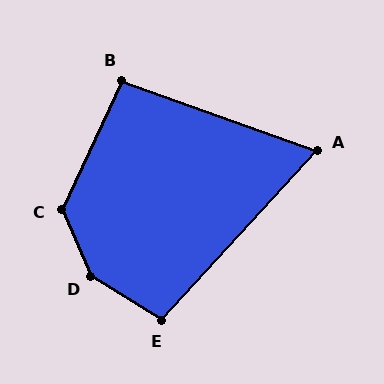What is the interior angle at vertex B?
Approximately 95 degrees (obtuse).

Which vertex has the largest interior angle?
D, at approximately 146 degrees.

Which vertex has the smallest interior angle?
A, at approximately 67 degrees.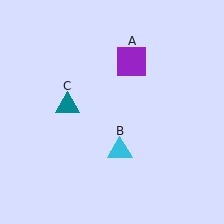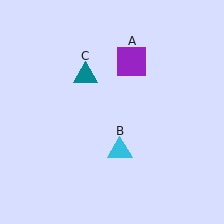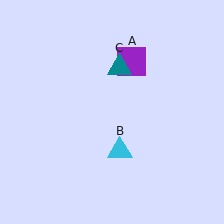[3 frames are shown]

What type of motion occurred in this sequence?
The teal triangle (object C) rotated clockwise around the center of the scene.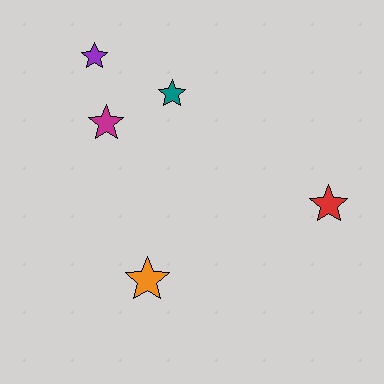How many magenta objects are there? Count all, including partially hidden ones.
There is 1 magenta object.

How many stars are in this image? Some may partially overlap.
There are 5 stars.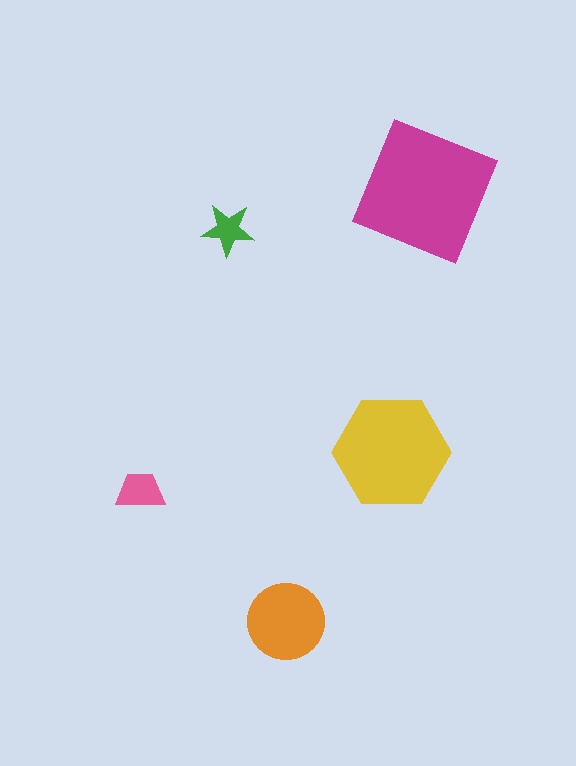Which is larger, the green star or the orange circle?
The orange circle.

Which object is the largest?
The magenta square.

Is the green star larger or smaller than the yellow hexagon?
Smaller.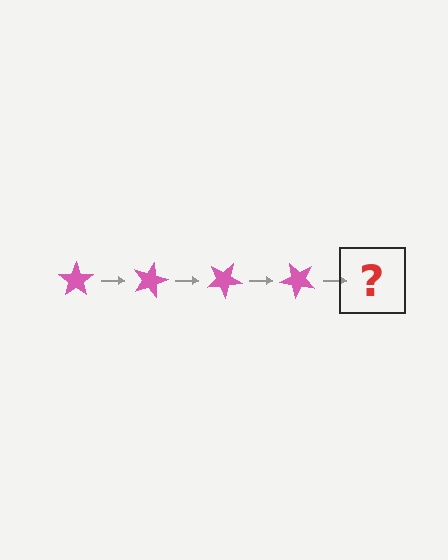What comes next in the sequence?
The next element should be a pink star rotated 60 degrees.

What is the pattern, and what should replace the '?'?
The pattern is that the star rotates 15 degrees each step. The '?' should be a pink star rotated 60 degrees.